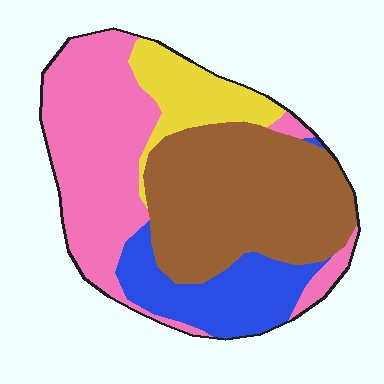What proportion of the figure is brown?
Brown covers about 40% of the figure.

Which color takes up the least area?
Yellow, at roughly 10%.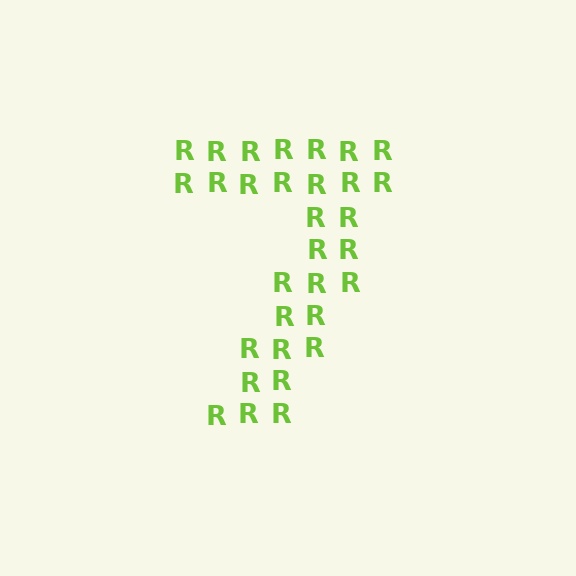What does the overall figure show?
The overall figure shows the digit 7.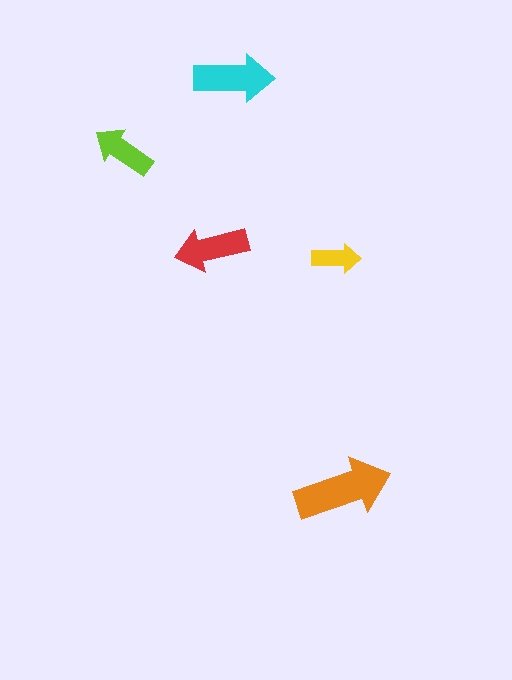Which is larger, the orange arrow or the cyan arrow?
The orange one.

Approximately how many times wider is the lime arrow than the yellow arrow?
About 1.5 times wider.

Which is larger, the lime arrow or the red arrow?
The red one.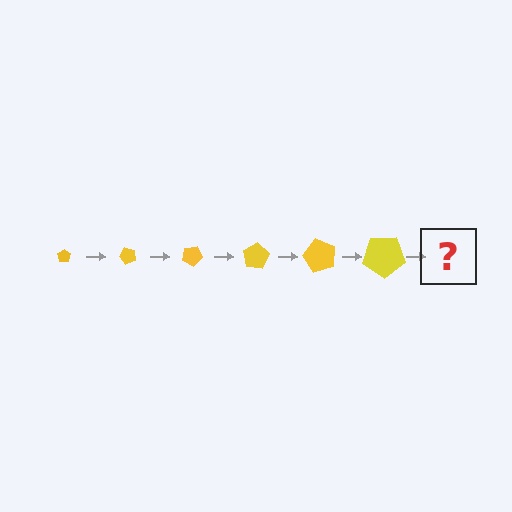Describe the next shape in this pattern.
It should be a pentagon, larger than the previous one and rotated 300 degrees from the start.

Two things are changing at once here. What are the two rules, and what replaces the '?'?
The two rules are that the pentagon grows larger each step and it rotates 50 degrees each step. The '?' should be a pentagon, larger than the previous one and rotated 300 degrees from the start.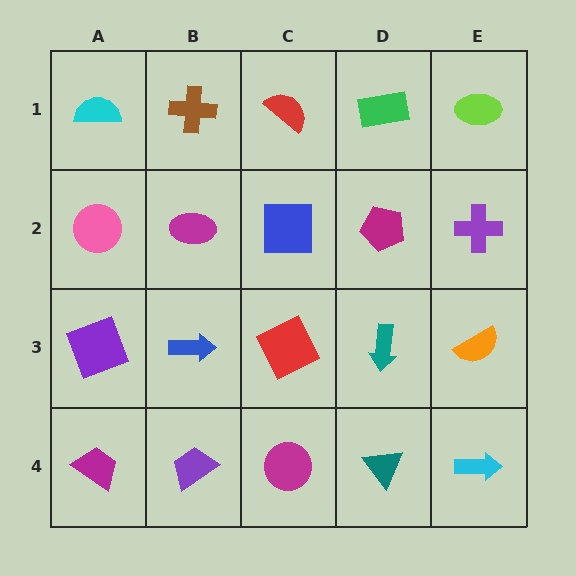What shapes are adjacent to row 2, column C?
A red semicircle (row 1, column C), a red square (row 3, column C), a magenta ellipse (row 2, column B), a magenta pentagon (row 2, column D).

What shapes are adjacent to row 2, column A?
A cyan semicircle (row 1, column A), a purple square (row 3, column A), a magenta ellipse (row 2, column B).